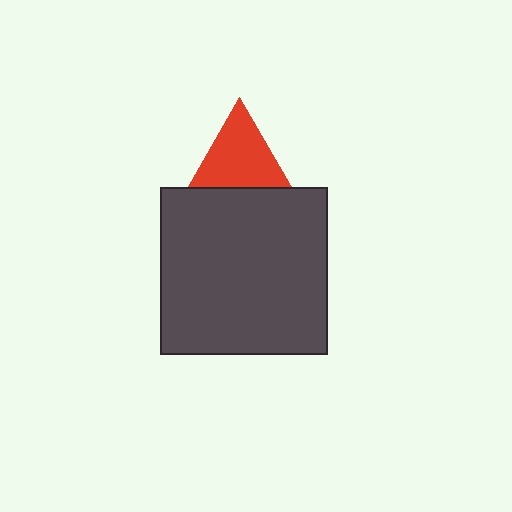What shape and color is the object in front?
The object in front is a dark gray square.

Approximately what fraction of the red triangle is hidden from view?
Roughly 35% of the red triangle is hidden behind the dark gray square.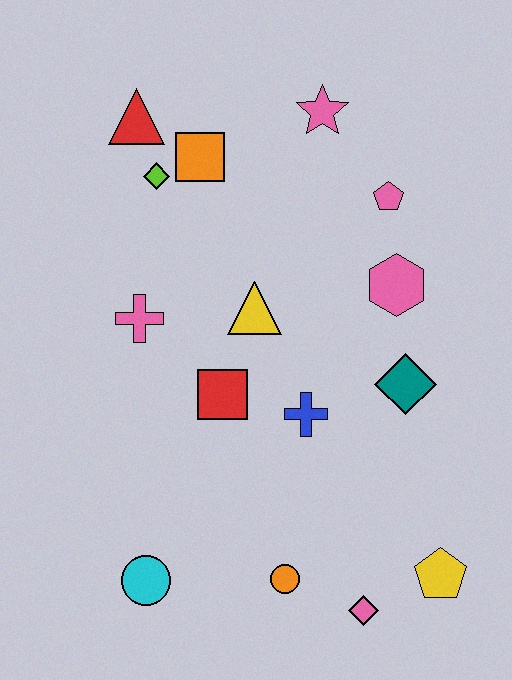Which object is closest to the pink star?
The pink pentagon is closest to the pink star.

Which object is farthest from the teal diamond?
The red triangle is farthest from the teal diamond.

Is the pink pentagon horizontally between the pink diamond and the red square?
No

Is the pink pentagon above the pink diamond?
Yes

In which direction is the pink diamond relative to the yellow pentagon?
The pink diamond is to the left of the yellow pentagon.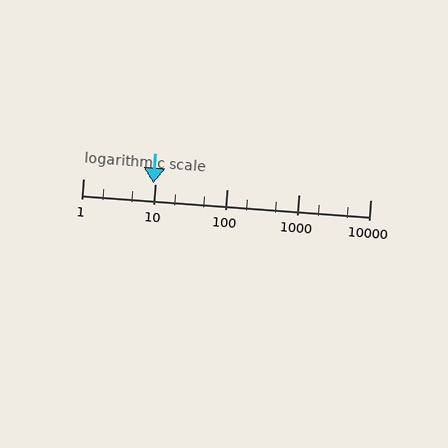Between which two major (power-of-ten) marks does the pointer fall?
The pointer is between 1 and 10.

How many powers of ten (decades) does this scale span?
The scale spans 4 decades, from 1 to 10000.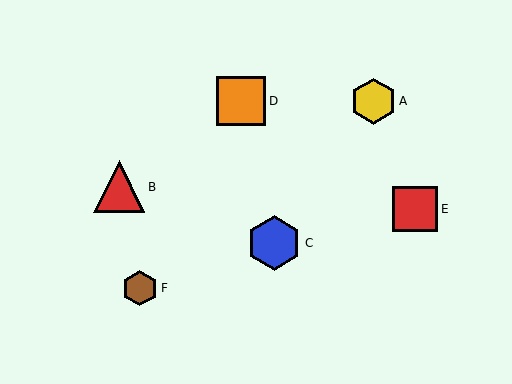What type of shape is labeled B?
Shape B is a red triangle.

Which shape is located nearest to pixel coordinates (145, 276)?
The brown hexagon (labeled F) at (140, 288) is nearest to that location.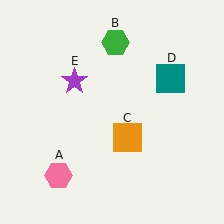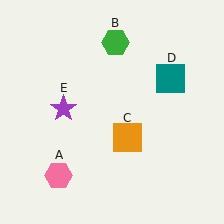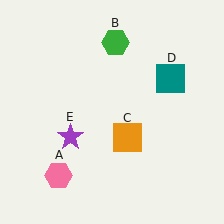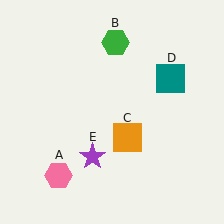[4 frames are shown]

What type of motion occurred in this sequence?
The purple star (object E) rotated counterclockwise around the center of the scene.